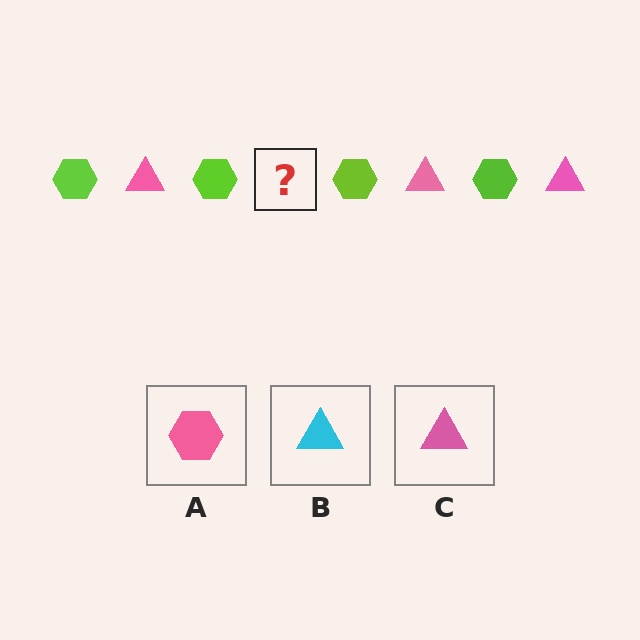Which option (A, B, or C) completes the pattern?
C.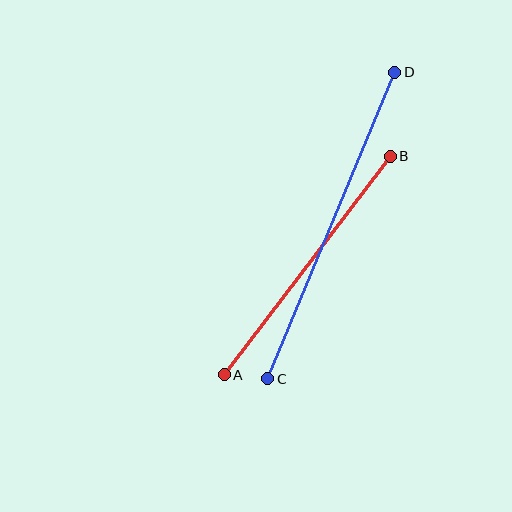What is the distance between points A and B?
The distance is approximately 274 pixels.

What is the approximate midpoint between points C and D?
The midpoint is at approximately (331, 225) pixels.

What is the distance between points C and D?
The distance is approximately 332 pixels.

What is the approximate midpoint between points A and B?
The midpoint is at approximately (307, 266) pixels.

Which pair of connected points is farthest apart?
Points C and D are farthest apart.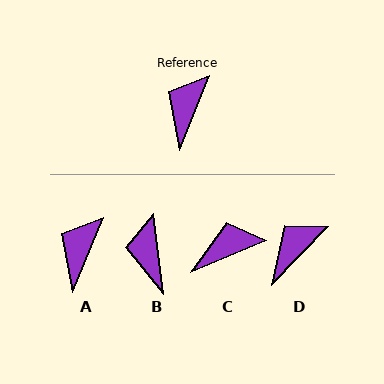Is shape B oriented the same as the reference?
No, it is off by about 29 degrees.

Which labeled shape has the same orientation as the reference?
A.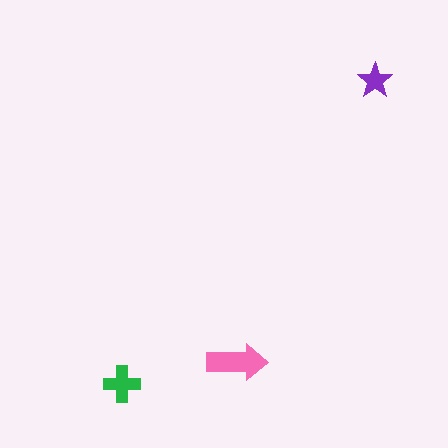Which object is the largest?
The pink arrow.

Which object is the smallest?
The purple star.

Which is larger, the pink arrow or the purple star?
The pink arrow.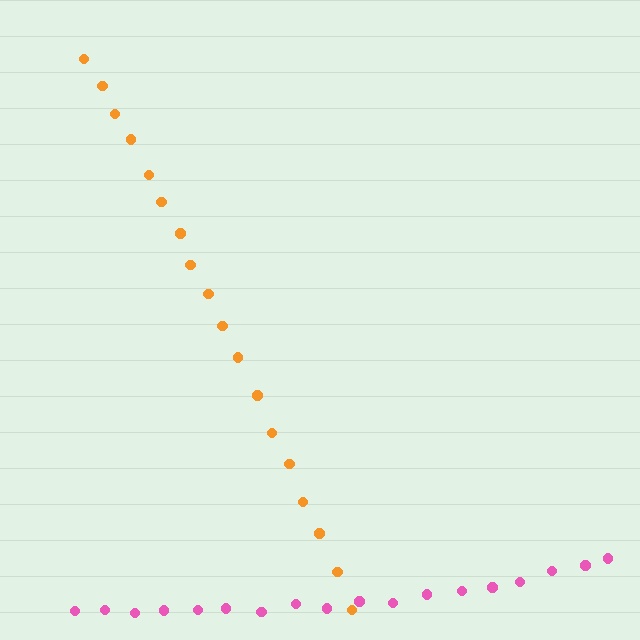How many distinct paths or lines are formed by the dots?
There are 2 distinct paths.